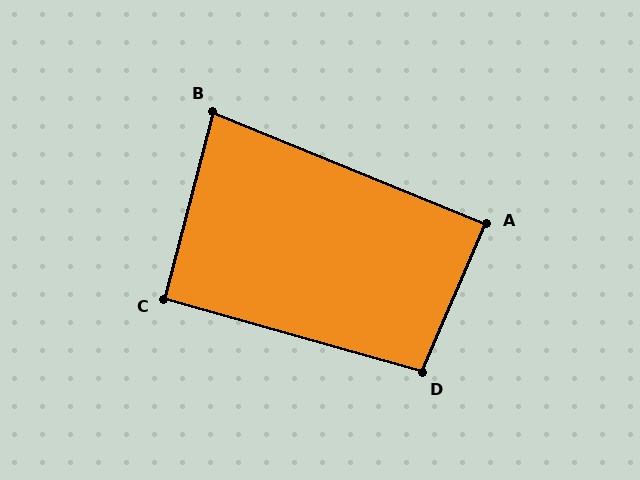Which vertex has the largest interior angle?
D, at approximately 98 degrees.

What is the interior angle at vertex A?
Approximately 89 degrees (approximately right).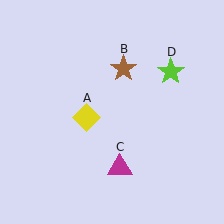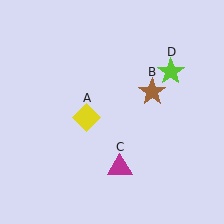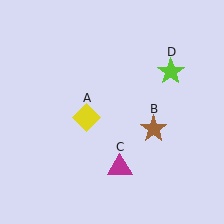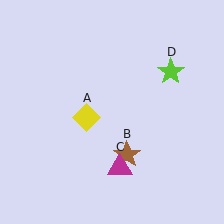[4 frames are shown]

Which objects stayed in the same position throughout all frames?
Yellow diamond (object A) and magenta triangle (object C) and lime star (object D) remained stationary.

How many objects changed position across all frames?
1 object changed position: brown star (object B).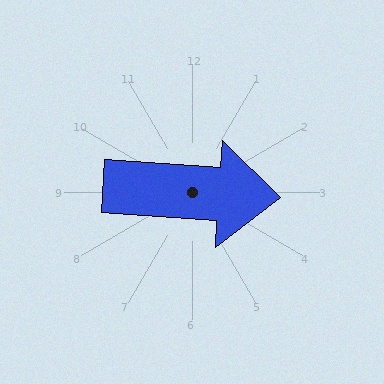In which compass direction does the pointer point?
East.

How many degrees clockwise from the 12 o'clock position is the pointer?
Approximately 94 degrees.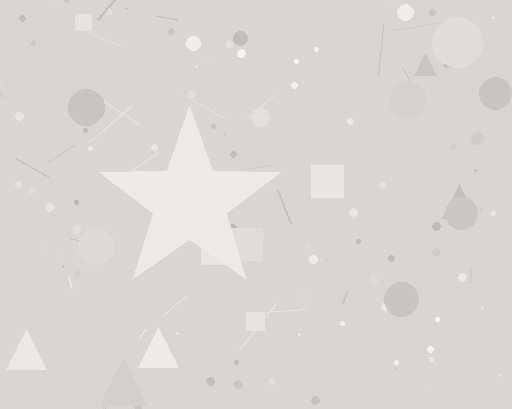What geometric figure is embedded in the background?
A star is embedded in the background.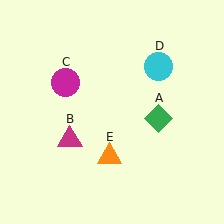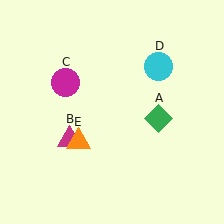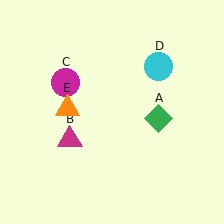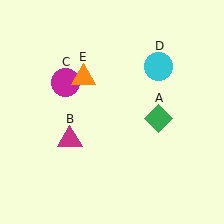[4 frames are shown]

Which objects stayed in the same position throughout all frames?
Green diamond (object A) and magenta triangle (object B) and magenta circle (object C) and cyan circle (object D) remained stationary.